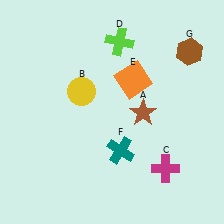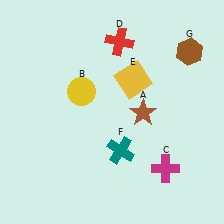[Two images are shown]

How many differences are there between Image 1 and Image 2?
There are 2 differences between the two images.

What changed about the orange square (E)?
In Image 1, E is orange. In Image 2, it changed to yellow.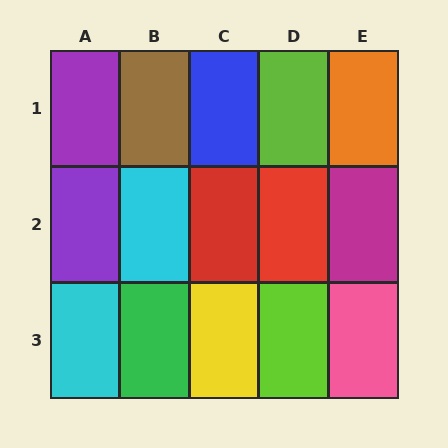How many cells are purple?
2 cells are purple.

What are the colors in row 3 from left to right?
Cyan, green, yellow, lime, pink.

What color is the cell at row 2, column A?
Purple.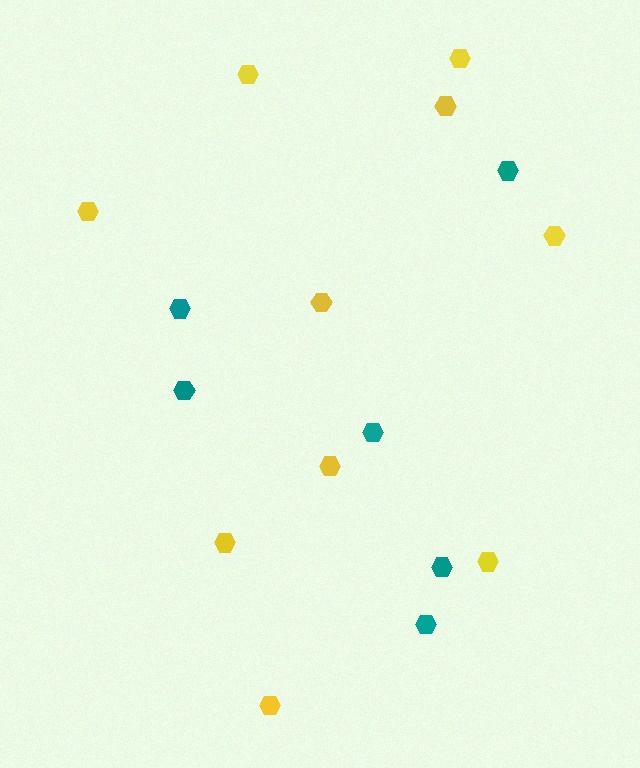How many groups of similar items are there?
There are 2 groups: one group of yellow hexagons (10) and one group of teal hexagons (6).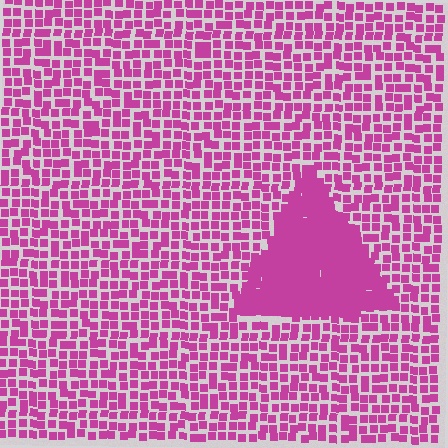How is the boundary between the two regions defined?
The boundary is defined by a change in element density (approximately 2.3x ratio). All elements are the same color, size, and shape.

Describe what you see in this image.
The image contains small magenta elements arranged at two different densities. A triangle-shaped region is visible where the elements are more densely packed than the surrounding area.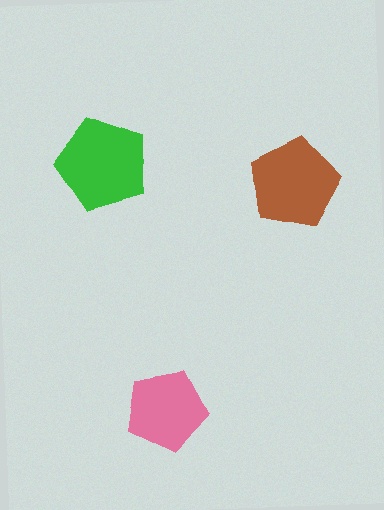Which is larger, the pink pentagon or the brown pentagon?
The brown one.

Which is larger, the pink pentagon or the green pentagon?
The green one.